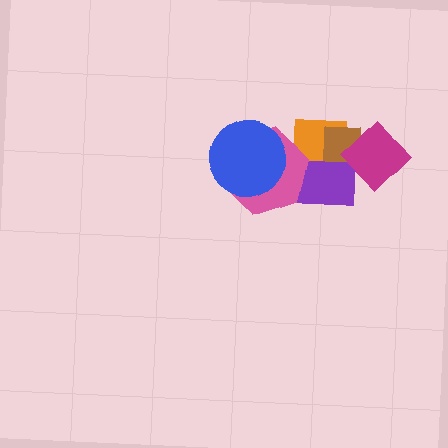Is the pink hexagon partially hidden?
Yes, it is partially covered by another shape.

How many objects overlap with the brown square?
3 objects overlap with the brown square.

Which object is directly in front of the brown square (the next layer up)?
The purple rectangle is directly in front of the brown square.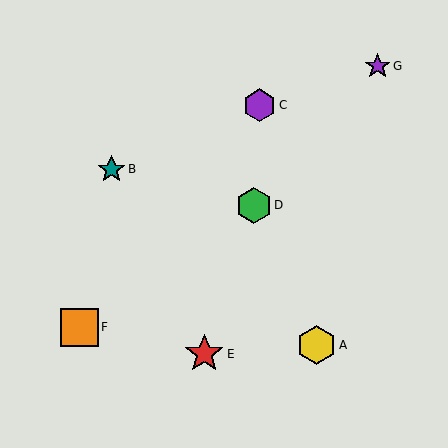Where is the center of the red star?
The center of the red star is at (204, 354).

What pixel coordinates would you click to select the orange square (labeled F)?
Click at (79, 327) to select the orange square F.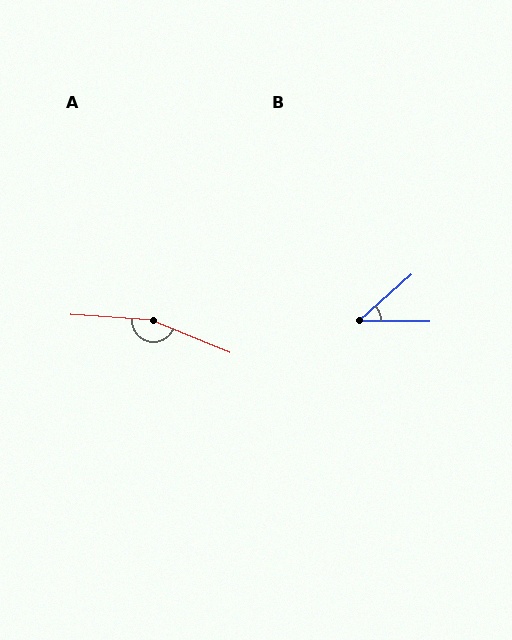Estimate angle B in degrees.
Approximately 42 degrees.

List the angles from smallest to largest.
B (42°), A (161°).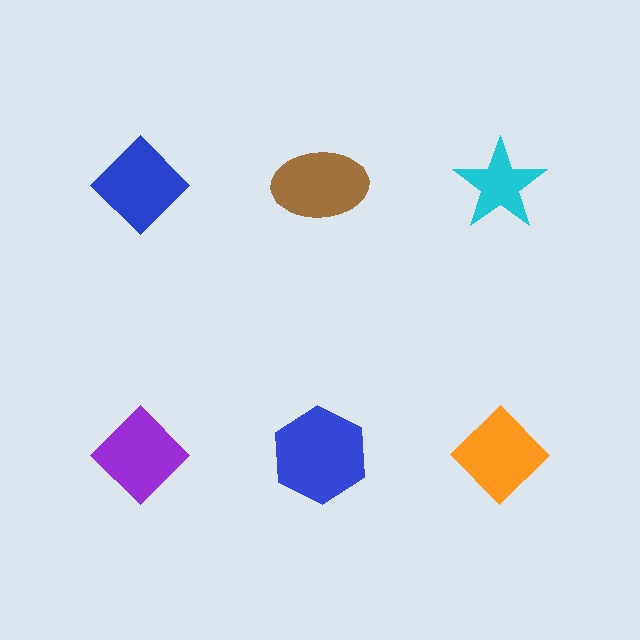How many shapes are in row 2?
3 shapes.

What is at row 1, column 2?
A brown ellipse.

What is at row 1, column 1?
A blue diamond.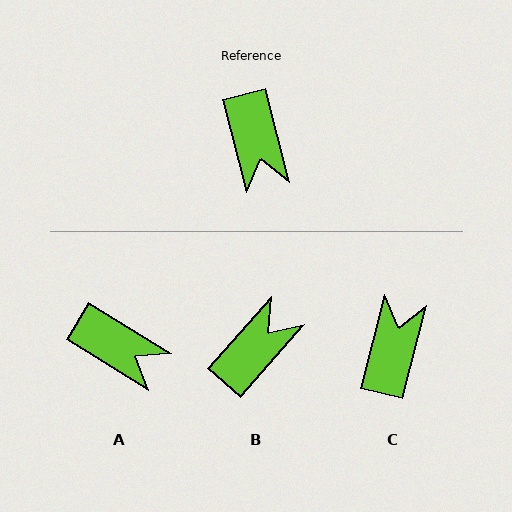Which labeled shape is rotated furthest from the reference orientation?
C, about 151 degrees away.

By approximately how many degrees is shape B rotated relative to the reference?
Approximately 124 degrees counter-clockwise.